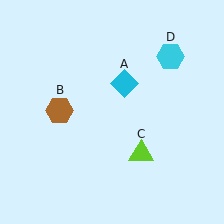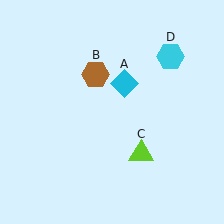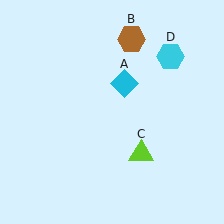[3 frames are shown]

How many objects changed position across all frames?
1 object changed position: brown hexagon (object B).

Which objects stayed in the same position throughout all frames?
Cyan diamond (object A) and lime triangle (object C) and cyan hexagon (object D) remained stationary.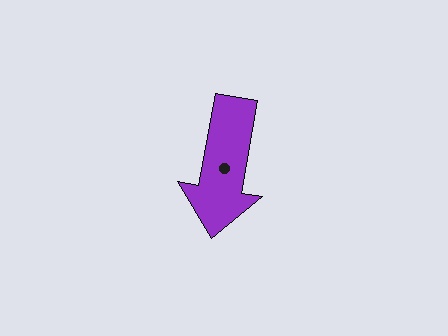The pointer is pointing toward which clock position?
Roughly 6 o'clock.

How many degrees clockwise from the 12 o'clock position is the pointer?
Approximately 190 degrees.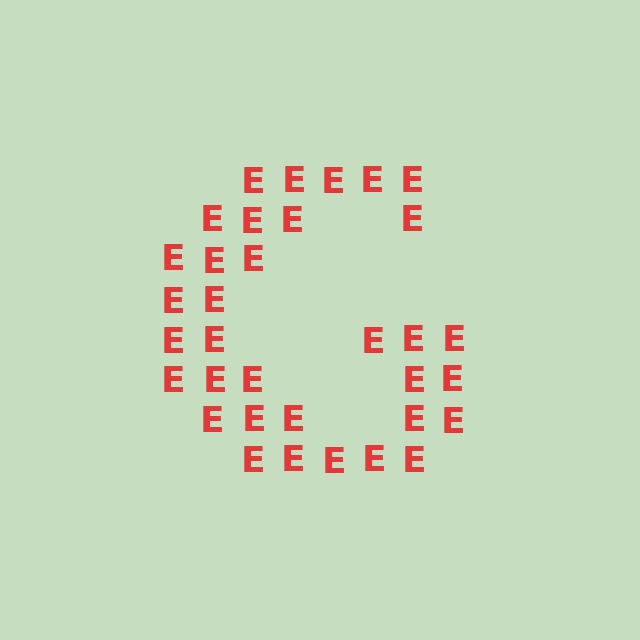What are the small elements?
The small elements are letter E's.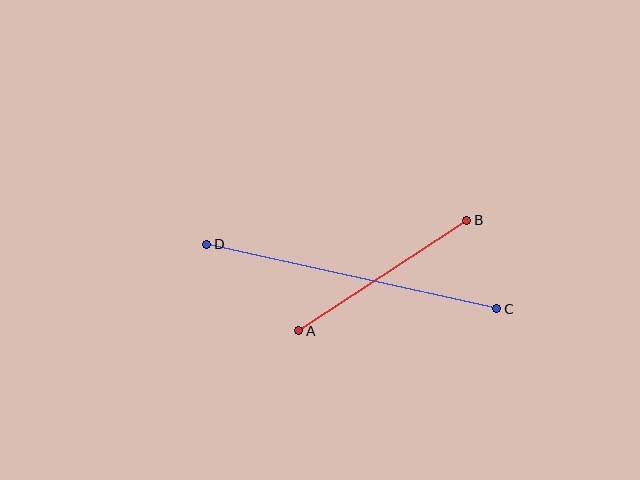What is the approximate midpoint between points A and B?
The midpoint is at approximately (383, 276) pixels.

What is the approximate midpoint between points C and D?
The midpoint is at approximately (352, 277) pixels.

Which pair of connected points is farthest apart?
Points C and D are farthest apart.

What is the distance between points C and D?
The distance is approximately 297 pixels.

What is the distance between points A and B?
The distance is approximately 201 pixels.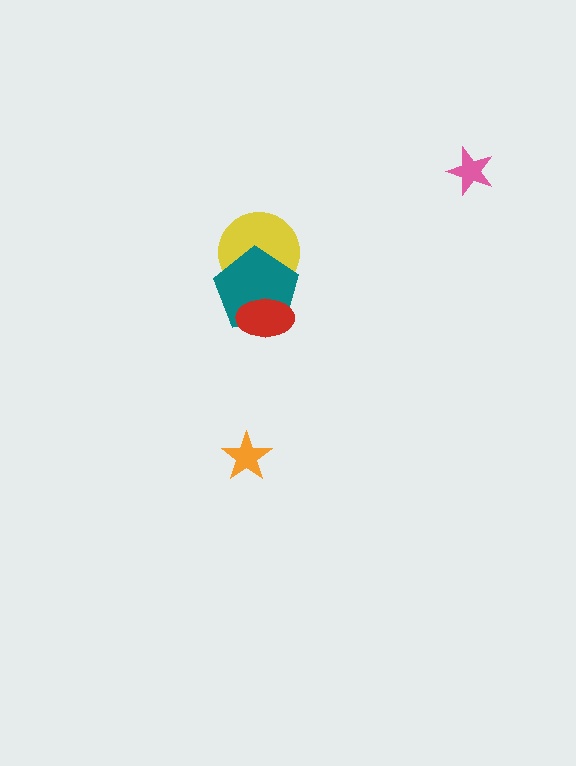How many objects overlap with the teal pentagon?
2 objects overlap with the teal pentagon.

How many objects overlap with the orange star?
0 objects overlap with the orange star.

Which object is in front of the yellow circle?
The teal pentagon is in front of the yellow circle.